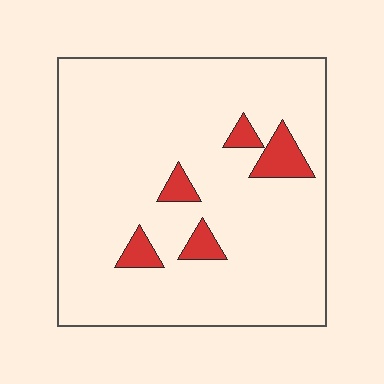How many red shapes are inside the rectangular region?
5.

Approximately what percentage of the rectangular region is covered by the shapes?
Approximately 10%.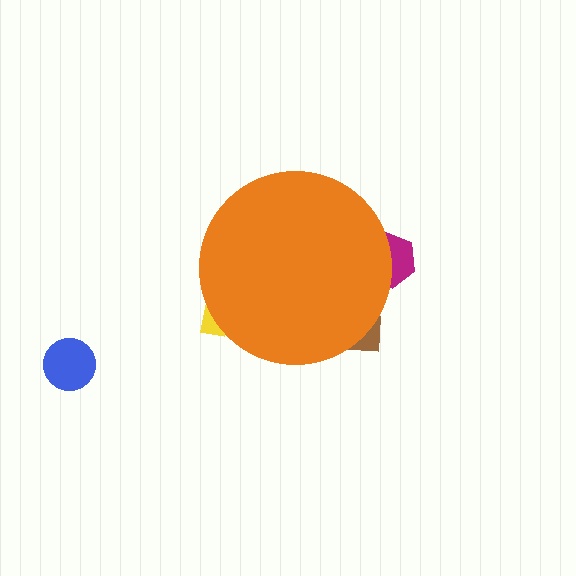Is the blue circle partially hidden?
No, the blue circle is fully visible.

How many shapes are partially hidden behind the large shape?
3 shapes are partially hidden.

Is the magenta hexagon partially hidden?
Yes, the magenta hexagon is partially hidden behind the orange circle.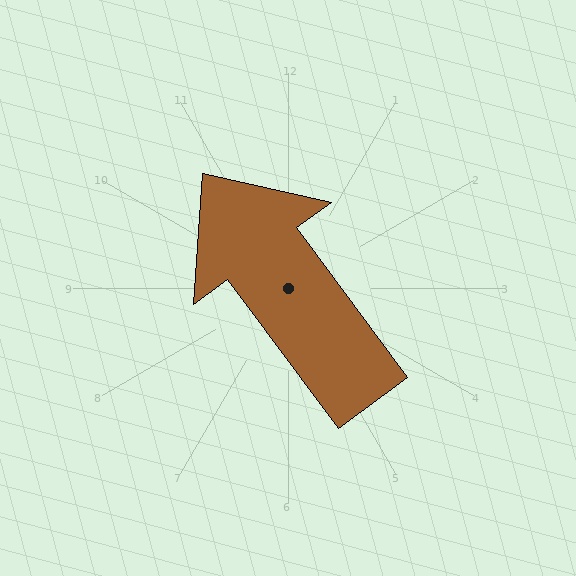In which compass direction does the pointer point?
Northwest.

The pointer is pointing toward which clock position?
Roughly 11 o'clock.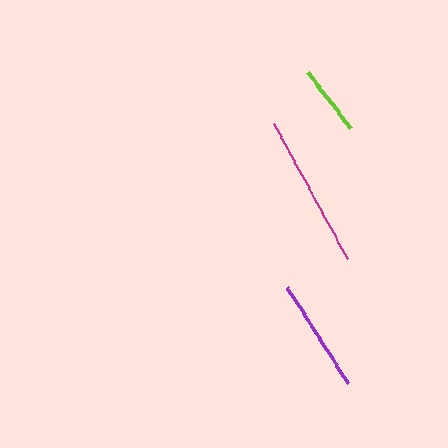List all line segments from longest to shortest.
From longest to shortest: magenta, purple, lime.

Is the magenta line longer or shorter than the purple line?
The magenta line is longer than the purple line.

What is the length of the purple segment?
The purple segment is approximately 114 pixels long.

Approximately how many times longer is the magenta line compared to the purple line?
The magenta line is approximately 1.3 times the length of the purple line.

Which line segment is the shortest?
The lime line is the shortest at approximately 71 pixels.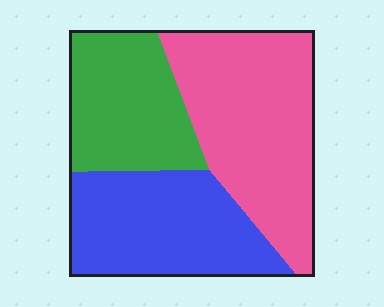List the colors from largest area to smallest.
From largest to smallest: pink, blue, green.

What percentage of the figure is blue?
Blue takes up about one third (1/3) of the figure.